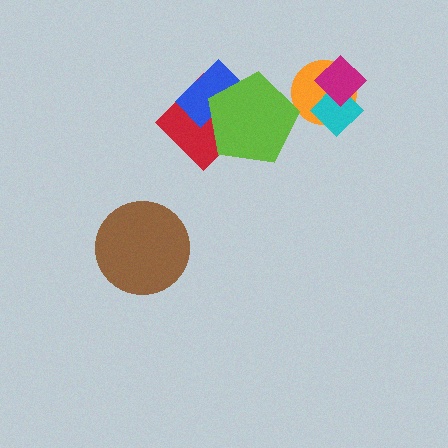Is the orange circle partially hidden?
Yes, it is partially covered by another shape.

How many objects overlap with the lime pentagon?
2 objects overlap with the lime pentagon.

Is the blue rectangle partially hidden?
Yes, it is partially covered by another shape.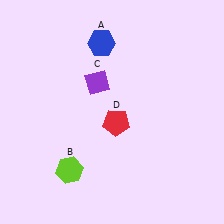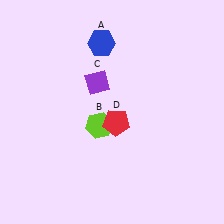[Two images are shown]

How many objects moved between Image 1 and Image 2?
1 object moved between the two images.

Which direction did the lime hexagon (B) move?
The lime hexagon (B) moved up.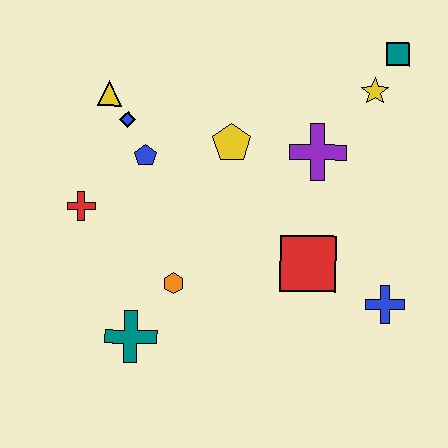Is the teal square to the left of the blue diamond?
No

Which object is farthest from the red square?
The yellow triangle is farthest from the red square.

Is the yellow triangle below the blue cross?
No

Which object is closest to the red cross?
The blue pentagon is closest to the red cross.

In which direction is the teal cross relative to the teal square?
The teal cross is below the teal square.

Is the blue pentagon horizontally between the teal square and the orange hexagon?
No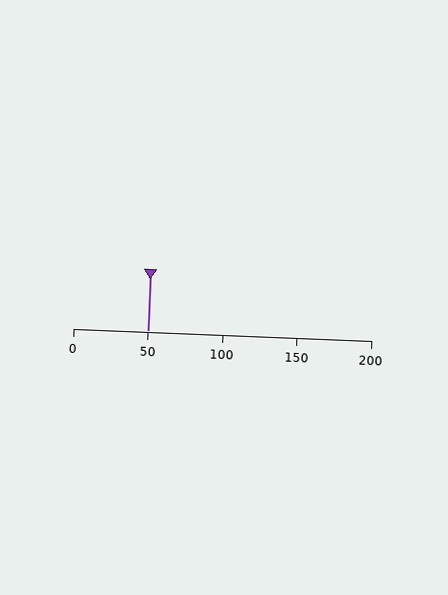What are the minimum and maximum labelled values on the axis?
The axis runs from 0 to 200.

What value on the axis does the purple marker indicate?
The marker indicates approximately 50.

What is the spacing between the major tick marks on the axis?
The major ticks are spaced 50 apart.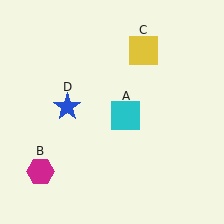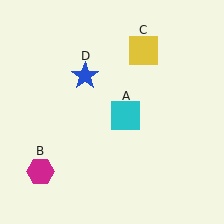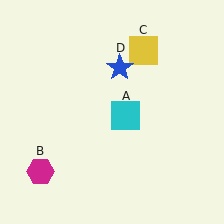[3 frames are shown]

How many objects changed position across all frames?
1 object changed position: blue star (object D).